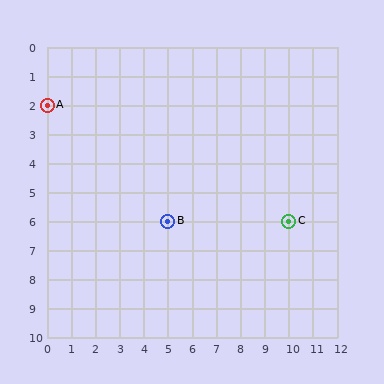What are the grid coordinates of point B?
Point B is at grid coordinates (5, 6).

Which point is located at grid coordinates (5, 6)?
Point B is at (5, 6).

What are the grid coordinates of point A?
Point A is at grid coordinates (0, 2).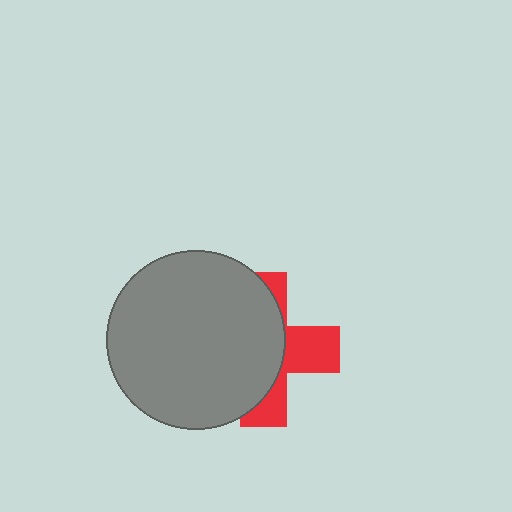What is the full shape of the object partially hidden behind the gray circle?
The partially hidden object is a red cross.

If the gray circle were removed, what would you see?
You would see the complete red cross.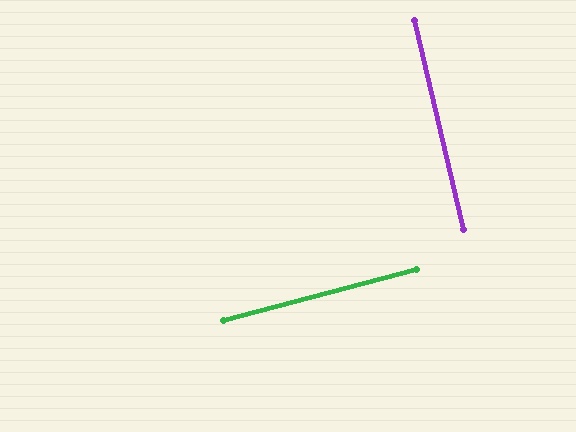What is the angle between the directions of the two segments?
Approximately 88 degrees.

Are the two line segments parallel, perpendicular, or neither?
Perpendicular — they meet at approximately 88°.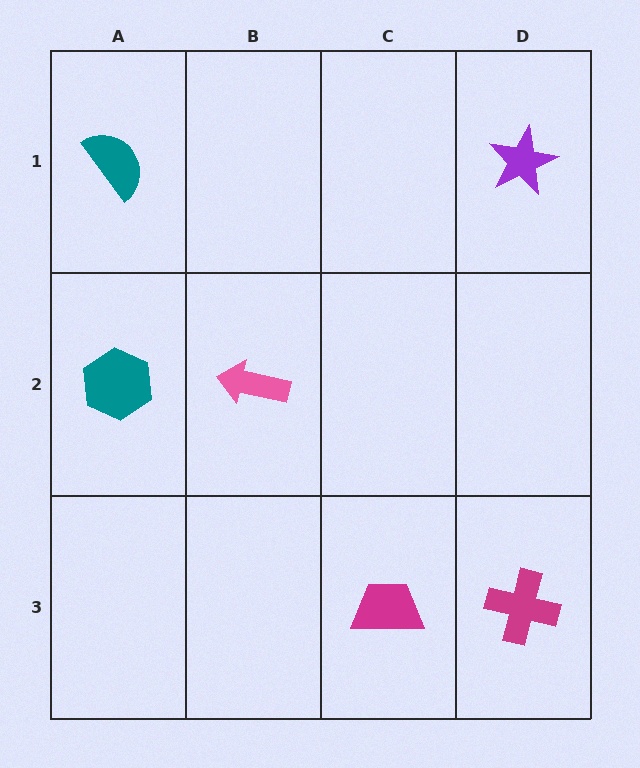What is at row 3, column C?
A magenta trapezoid.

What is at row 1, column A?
A teal semicircle.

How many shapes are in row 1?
2 shapes.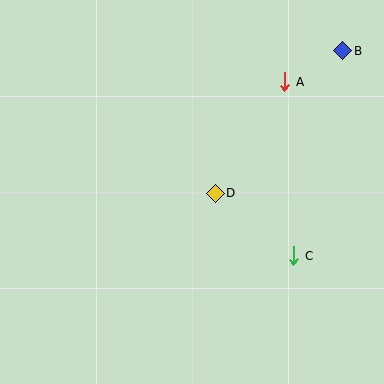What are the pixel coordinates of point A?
Point A is at (285, 82).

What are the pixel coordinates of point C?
Point C is at (294, 256).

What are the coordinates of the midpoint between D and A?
The midpoint between D and A is at (250, 138).